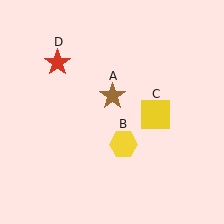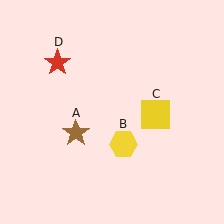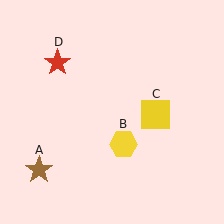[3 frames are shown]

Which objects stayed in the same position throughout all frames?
Yellow hexagon (object B) and yellow square (object C) and red star (object D) remained stationary.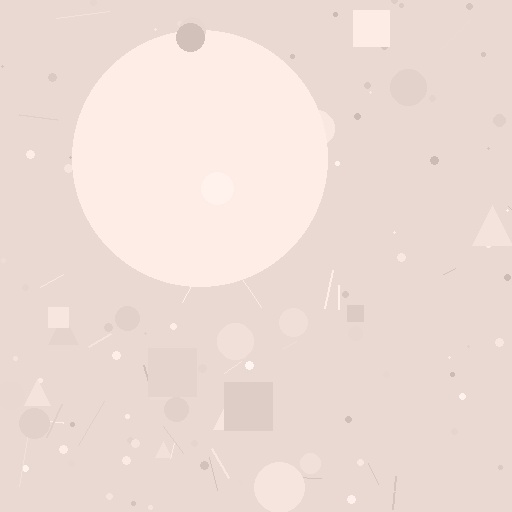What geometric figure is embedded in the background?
A circle is embedded in the background.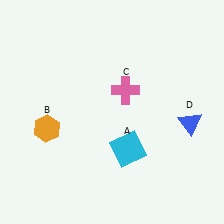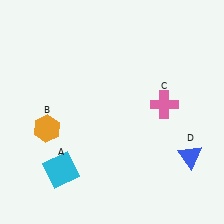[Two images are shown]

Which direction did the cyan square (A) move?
The cyan square (A) moved left.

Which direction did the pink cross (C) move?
The pink cross (C) moved right.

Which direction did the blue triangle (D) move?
The blue triangle (D) moved down.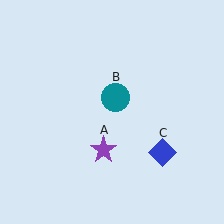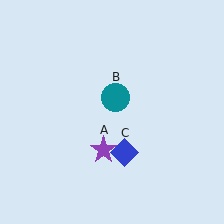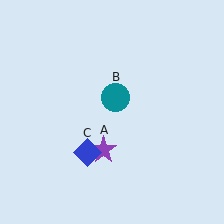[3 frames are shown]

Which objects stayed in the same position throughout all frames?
Purple star (object A) and teal circle (object B) remained stationary.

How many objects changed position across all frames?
1 object changed position: blue diamond (object C).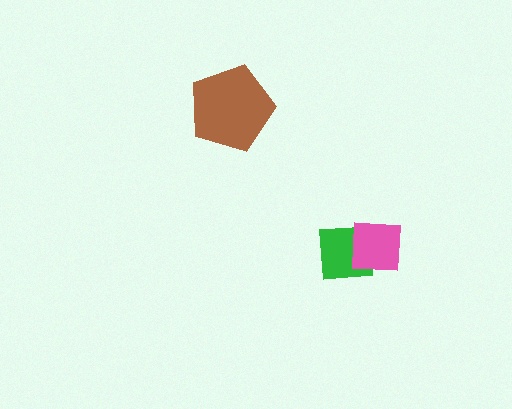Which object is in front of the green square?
The pink square is in front of the green square.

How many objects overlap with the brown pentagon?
0 objects overlap with the brown pentagon.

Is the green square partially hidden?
Yes, it is partially covered by another shape.